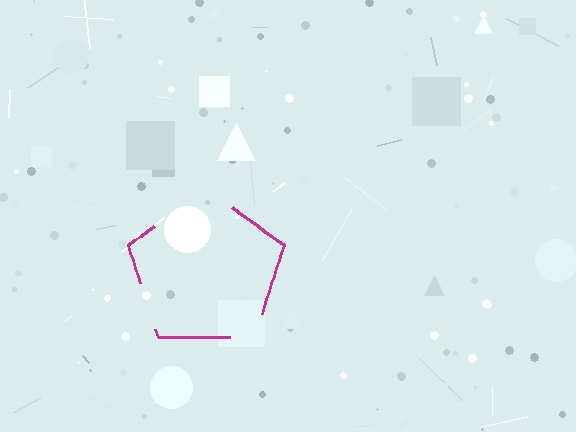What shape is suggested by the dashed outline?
The dashed outline suggests a pentagon.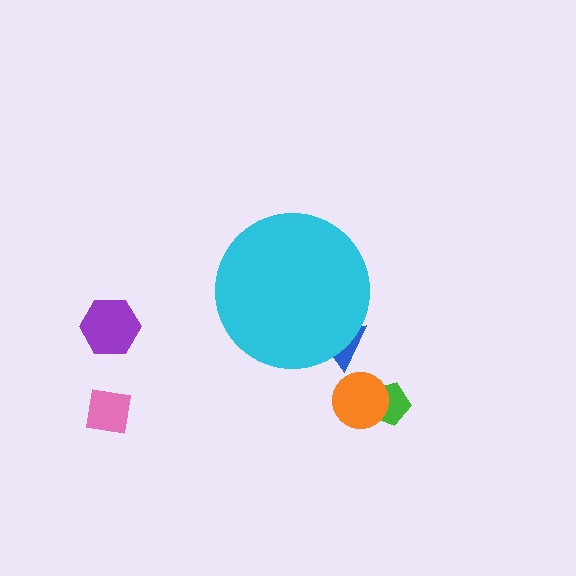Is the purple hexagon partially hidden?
No, the purple hexagon is fully visible.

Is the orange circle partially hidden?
No, the orange circle is fully visible.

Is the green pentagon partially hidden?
No, the green pentagon is fully visible.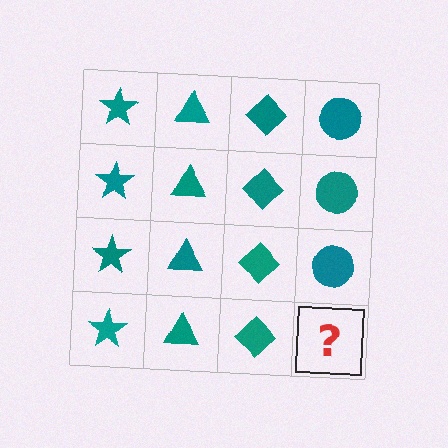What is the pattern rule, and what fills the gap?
The rule is that each column has a consistent shape. The gap should be filled with a teal circle.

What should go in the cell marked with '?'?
The missing cell should contain a teal circle.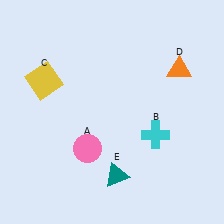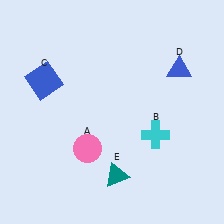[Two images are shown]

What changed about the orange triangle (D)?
In Image 1, D is orange. In Image 2, it changed to blue.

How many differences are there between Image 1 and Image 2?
There are 2 differences between the two images.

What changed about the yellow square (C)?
In Image 1, C is yellow. In Image 2, it changed to blue.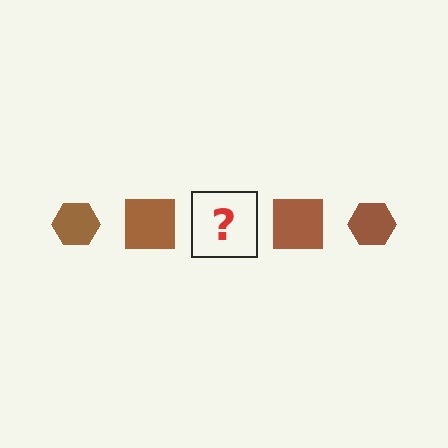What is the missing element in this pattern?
The missing element is a brown hexagon.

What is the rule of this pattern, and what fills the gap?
The rule is that the pattern cycles through hexagon, square shapes in brown. The gap should be filled with a brown hexagon.